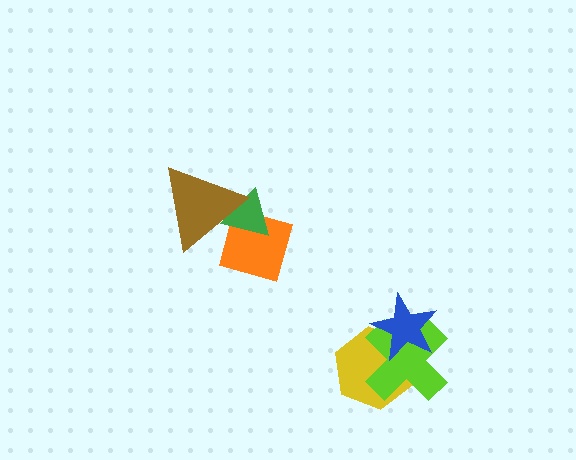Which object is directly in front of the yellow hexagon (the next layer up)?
The lime cross is directly in front of the yellow hexagon.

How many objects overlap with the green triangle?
2 objects overlap with the green triangle.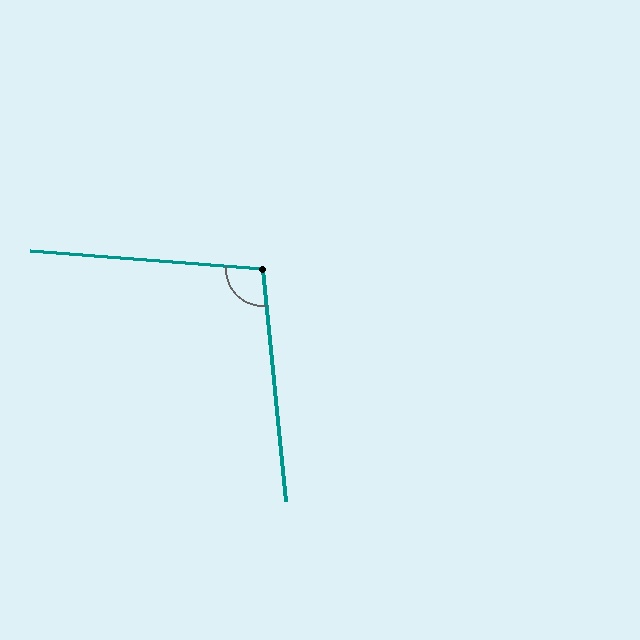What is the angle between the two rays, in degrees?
Approximately 100 degrees.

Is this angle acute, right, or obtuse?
It is obtuse.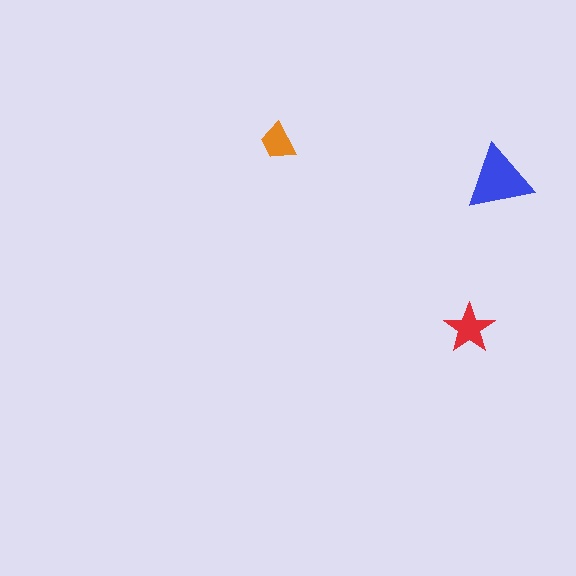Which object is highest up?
The orange trapezoid is topmost.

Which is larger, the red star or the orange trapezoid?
The red star.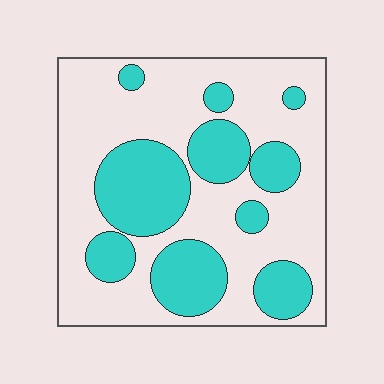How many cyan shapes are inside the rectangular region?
10.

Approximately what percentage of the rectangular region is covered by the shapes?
Approximately 35%.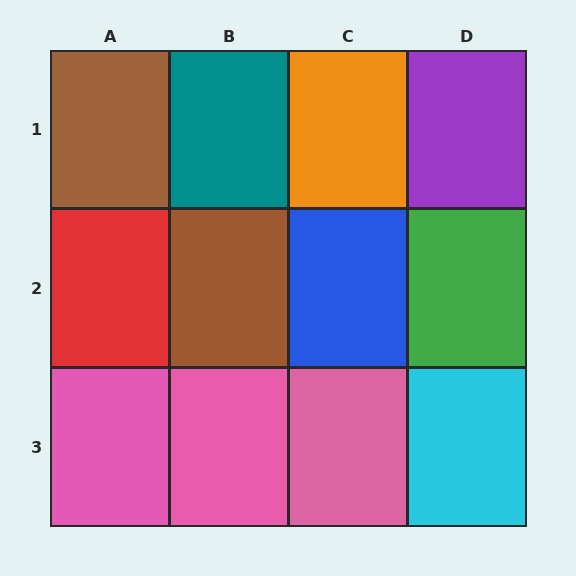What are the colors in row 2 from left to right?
Red, brown, blue, green.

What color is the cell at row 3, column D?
Cyan.